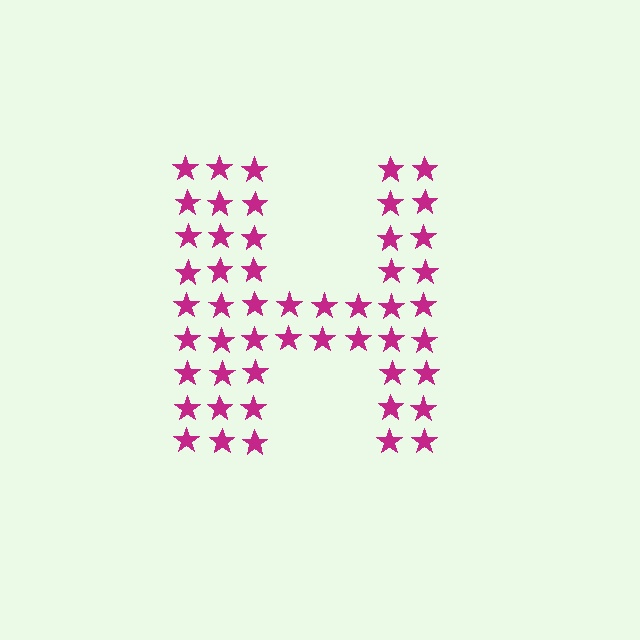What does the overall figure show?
The overall figure shows the letter H.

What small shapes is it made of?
It is made of small stars.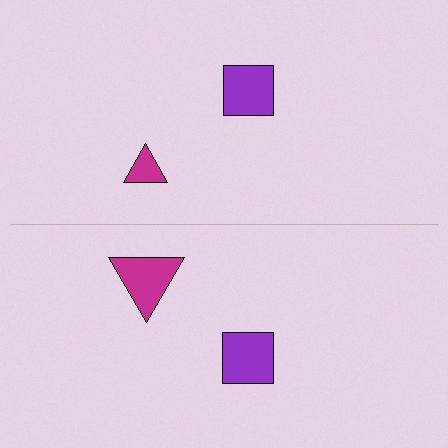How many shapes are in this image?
There are 4 shapes in this image.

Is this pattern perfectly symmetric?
No, the pattern is not perfectly symmetric. The magenta triangle on the bottom side has a different size than its mirror counterpart.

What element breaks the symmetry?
The magenta triangle on the bottom side has a different size than its mirror counterpart.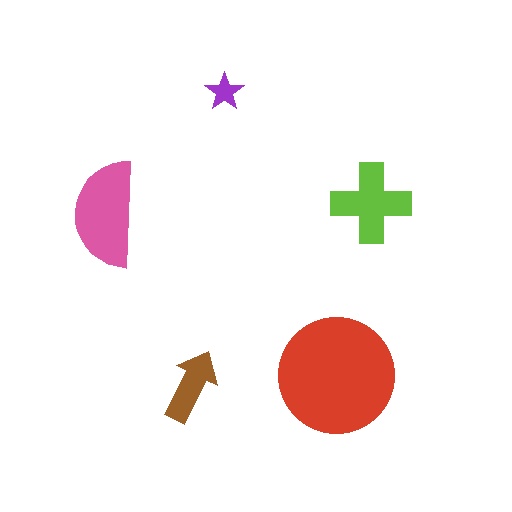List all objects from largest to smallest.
The red circle, the pink semicircle, the lime cross, the brown arrow, the purple star.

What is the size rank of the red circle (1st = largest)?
1st.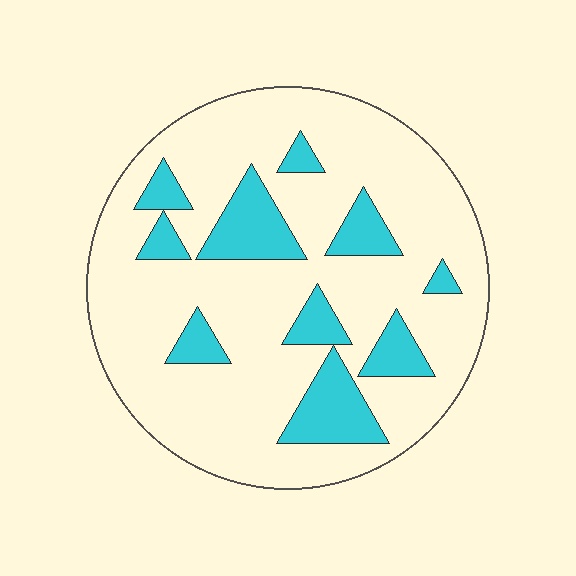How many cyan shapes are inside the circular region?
10.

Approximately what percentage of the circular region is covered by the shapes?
Approximately 20%.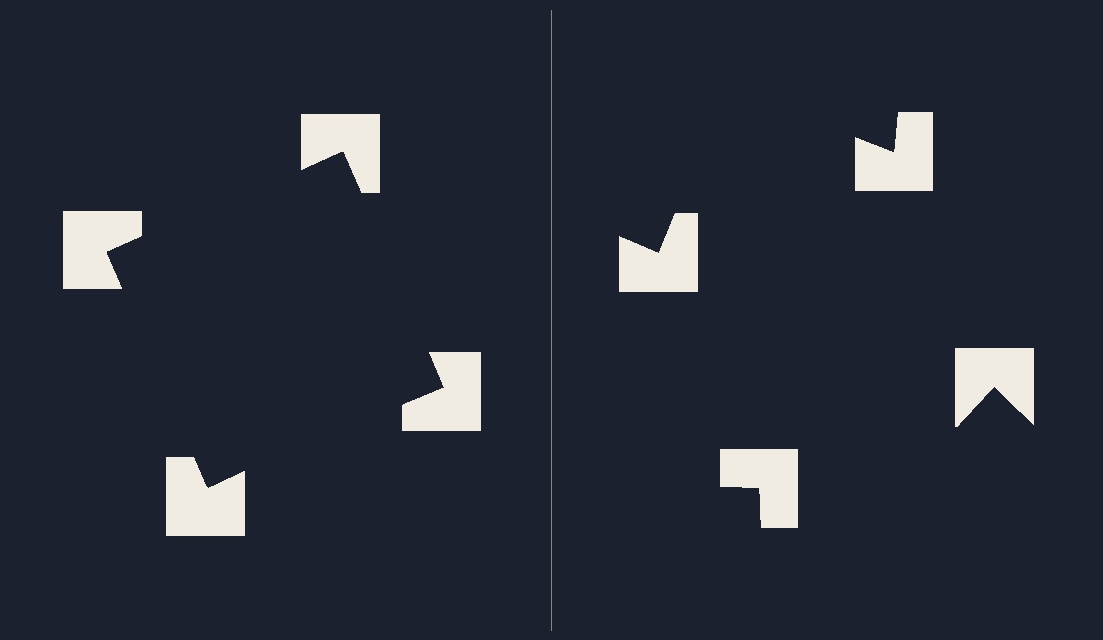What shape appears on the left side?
An illusory square.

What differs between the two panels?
The notched squares are positioned identically on both sides; only the wedge orientations differ. On the left they align to a square; on the right they are misaligned.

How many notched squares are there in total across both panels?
8 — 4 on each side.